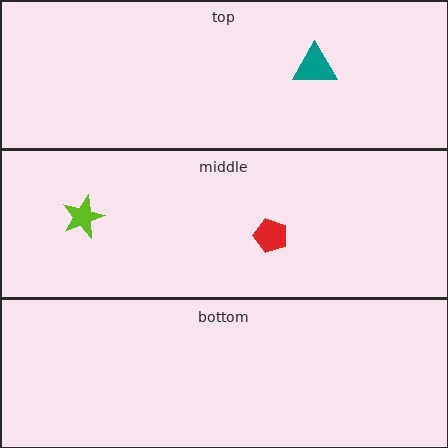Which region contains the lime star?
The middle region.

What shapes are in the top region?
The teal triangle.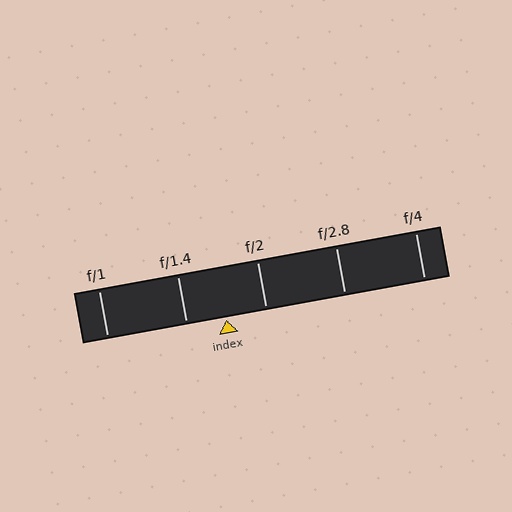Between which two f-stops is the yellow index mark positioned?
The index mark is between f/1.4 and f/2.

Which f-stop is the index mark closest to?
The index mark is closest to f/1.4.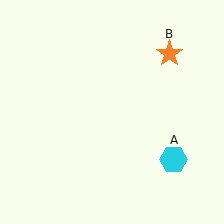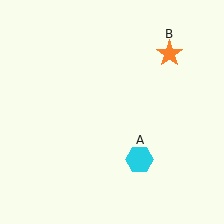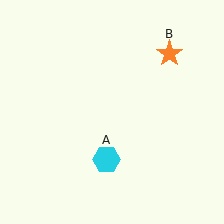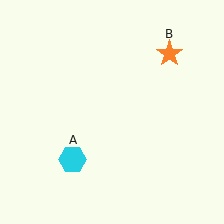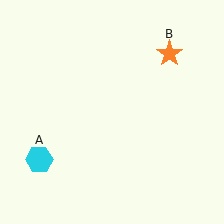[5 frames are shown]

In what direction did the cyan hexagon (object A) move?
The cyan hexagon (object A) moved left.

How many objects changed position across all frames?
1 object changed position: cyan hexagon (object A).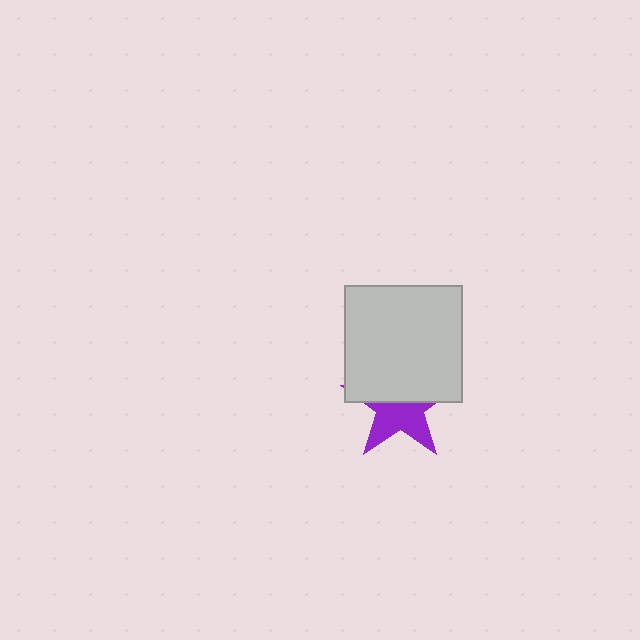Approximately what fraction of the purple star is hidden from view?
Roughly 52% of the purple star is hidden behind the light gray square.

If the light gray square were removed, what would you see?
You would see the complete purple star.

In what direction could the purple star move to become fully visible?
The purple star could move down. That would shift it out from behind the light gray square entirely.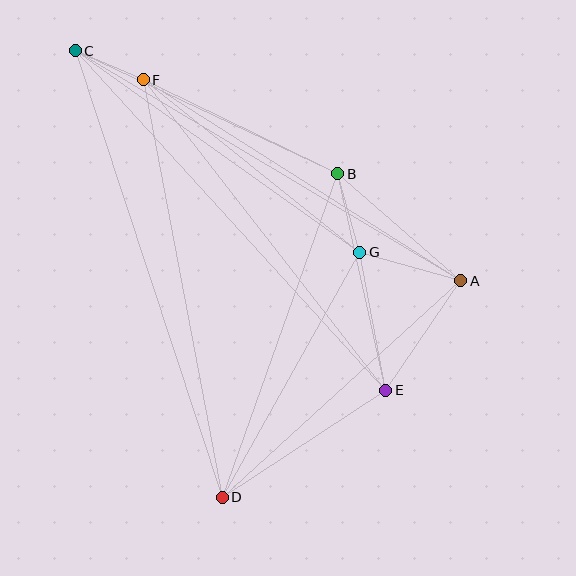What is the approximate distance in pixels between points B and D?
The distance between B and D is approximately 344 pixels.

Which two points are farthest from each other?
Points C and D are farthest from each other.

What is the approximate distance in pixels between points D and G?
The distance between D and G is approximately 281 pixels.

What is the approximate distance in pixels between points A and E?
The distance between A and E is approximately 133 pixels.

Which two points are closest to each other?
Points C and F are closest to each other.